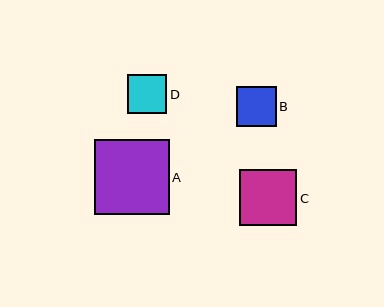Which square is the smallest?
Square D is the smallest with a size of approximately 39 pixels.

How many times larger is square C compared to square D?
Square C is approximately 1.5 times the size of square D.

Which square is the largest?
Square A is the largest with a size of approximately 75 pixels.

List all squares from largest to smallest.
From largest to smallest: A, C, B, D.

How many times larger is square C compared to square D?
Square C is approximately 1.5 times the size of square D.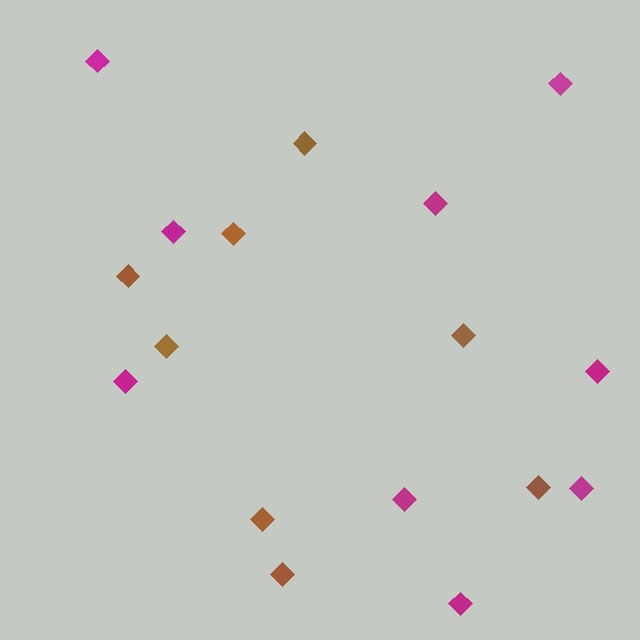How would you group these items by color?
There are 2 groups: one group of brown diamonds (8) and one group of magenta diamonds (9).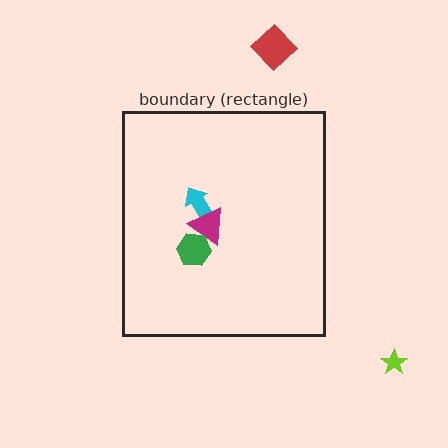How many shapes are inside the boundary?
3 inside, 2 outside.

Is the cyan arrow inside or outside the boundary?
Inside.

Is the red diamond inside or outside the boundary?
Outside.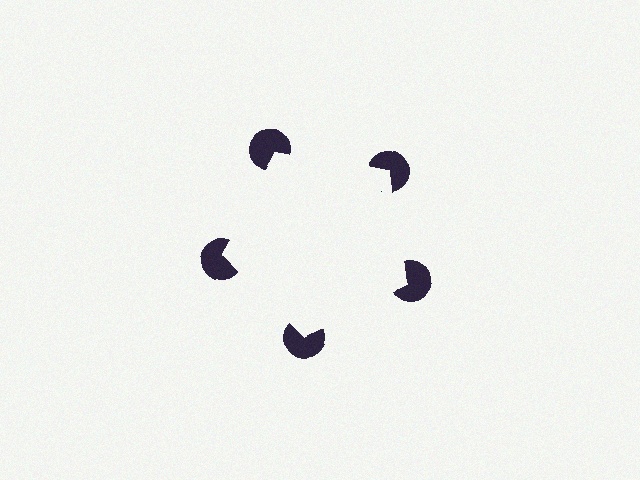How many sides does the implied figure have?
5 sides.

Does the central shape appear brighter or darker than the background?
It typically appears slightly brighter than the background, even though no actual brightness change is drawn.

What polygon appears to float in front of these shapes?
An illusory pentagon — its edges are inferred from the aligned wedge cuts in the pac-man discs, not physically drawn.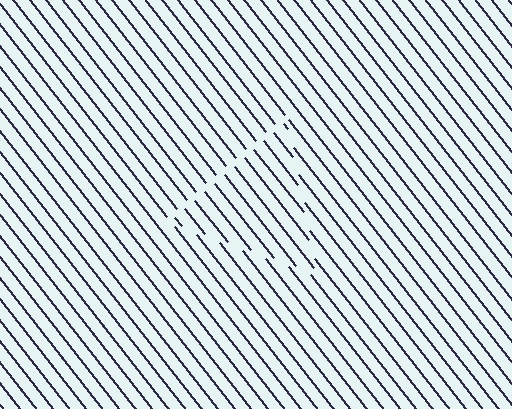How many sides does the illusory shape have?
3 sides — the line-ends trace a triangle.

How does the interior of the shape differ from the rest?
The interior of the shape contains the same grating, shifted by half a period — the contour is defined by the phase discontinuity where line-ends from the inner and outer gratings abut.